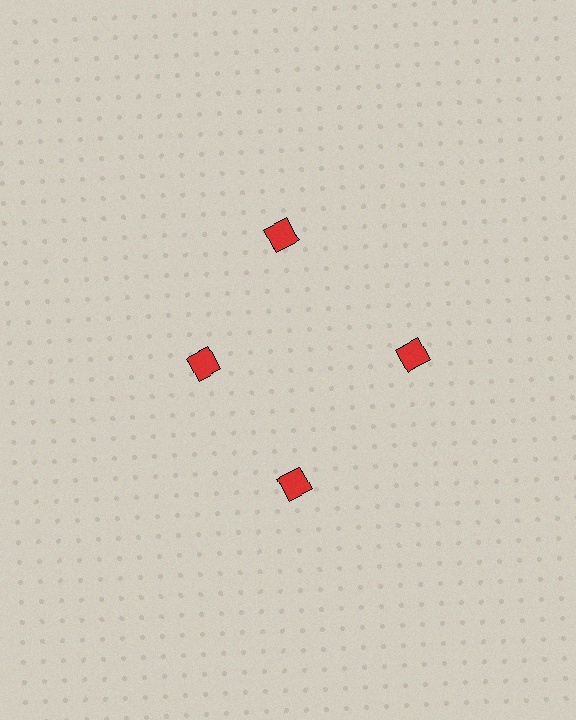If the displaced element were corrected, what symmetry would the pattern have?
It would have 4-fold rotational symmetry — the pattern would map onto itself every 90 degrees.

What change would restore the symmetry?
The symmetry would be restored by moving it outward, back onto the ring so that all 4 diamonds sit at equal angles and equal distance from the center.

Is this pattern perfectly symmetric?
No. The 4 red diamonds are arranged in a ring, but one element near the 9 o'clock position is pulled inward toward the center, breaking the 4-fold rotational symmetry.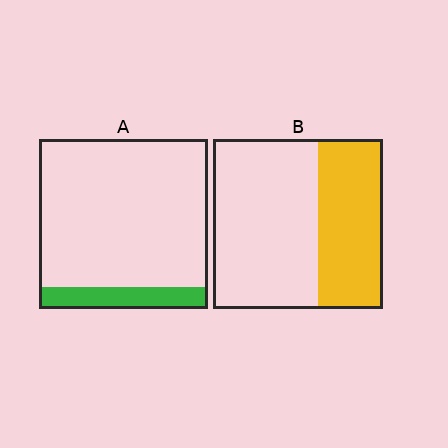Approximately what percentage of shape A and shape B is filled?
A is approximately 15% and B is approximately 40%.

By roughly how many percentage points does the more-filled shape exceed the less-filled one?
By roughly 25 percentage points (B over A).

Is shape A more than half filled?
No.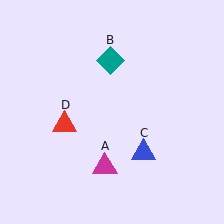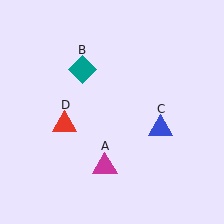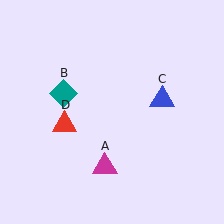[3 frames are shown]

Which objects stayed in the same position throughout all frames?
Magenta triangle (object A) and red triangle (object D) remained stationary.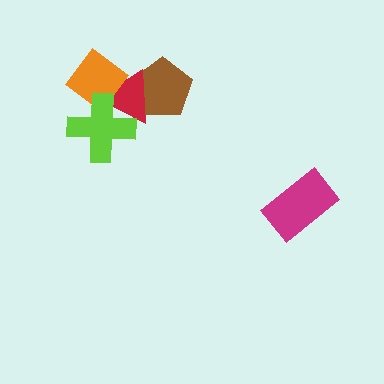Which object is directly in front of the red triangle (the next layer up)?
The orange diamond is directly in front of the red triangle.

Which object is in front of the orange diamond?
The lime cross is in front of the orange diamond.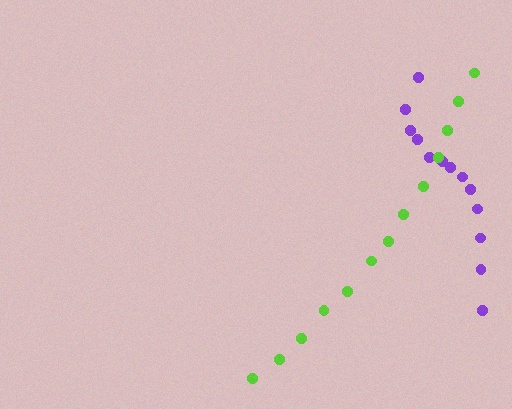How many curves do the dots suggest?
There are 2 distinct paths.